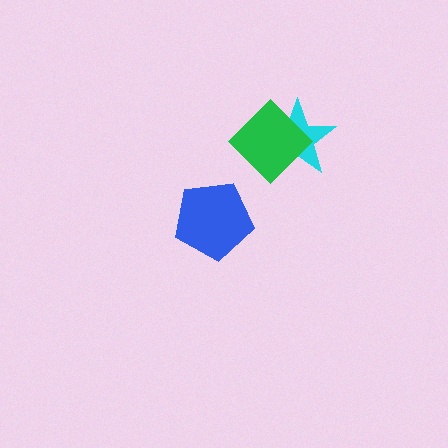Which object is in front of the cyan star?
The green diamond is in front of the cyan star.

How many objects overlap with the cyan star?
1 object overlaps with the cyan star.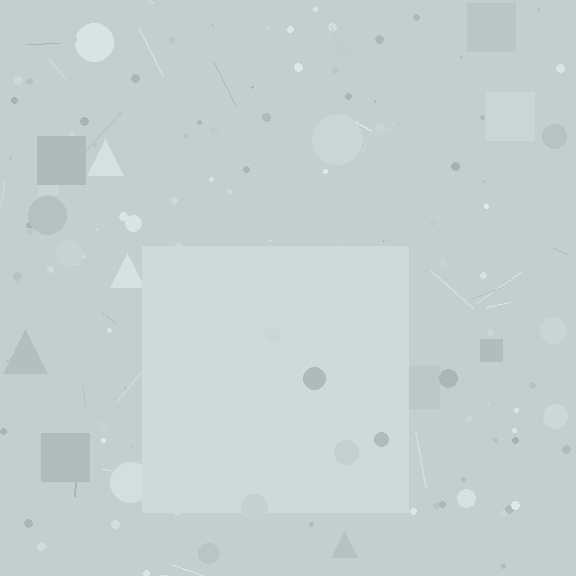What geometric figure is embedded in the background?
A square is embedded in the background.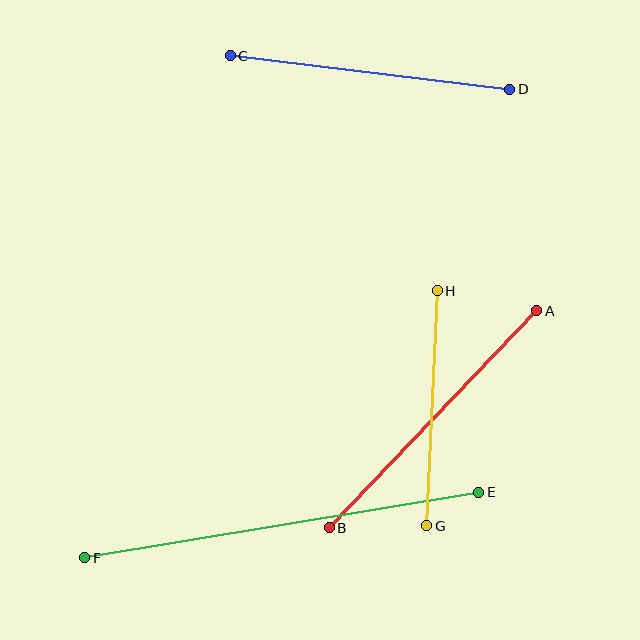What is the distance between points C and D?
The distance is approximately 281 pixels.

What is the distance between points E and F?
The distance is approximately 400 pixels.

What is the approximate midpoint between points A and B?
The midpoint is at approximately (433, 419) pixels.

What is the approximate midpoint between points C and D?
The midpoint is at approximately (370, 72) pixels.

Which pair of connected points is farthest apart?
Points E and F are farthest apart.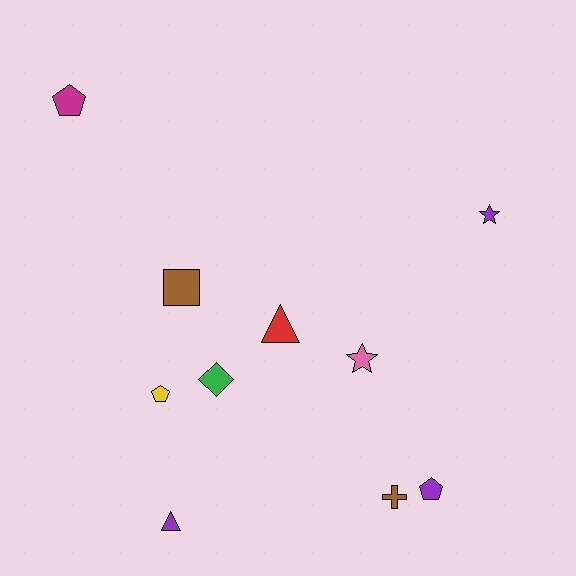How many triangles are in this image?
There are 2 triangles.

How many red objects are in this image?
There is 1 red object.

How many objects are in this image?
There are 10 objects.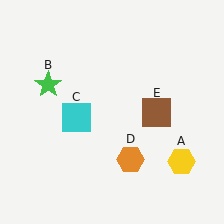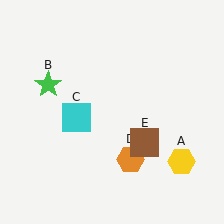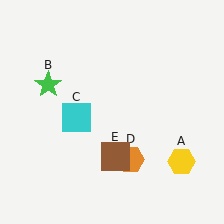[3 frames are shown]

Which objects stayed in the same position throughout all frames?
Yellow hexagon (object A) and green star (object B) and cyan square (object C) and orange hexagon (object D) remained stationary.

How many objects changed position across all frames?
1 object changed position: brown square (object E).